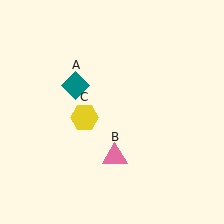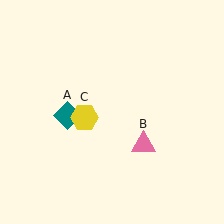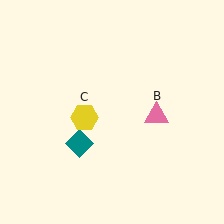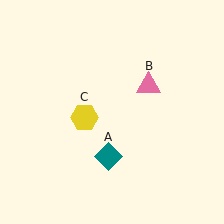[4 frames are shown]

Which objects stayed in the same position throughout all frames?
Yellow hexagon (object C) remained stationary.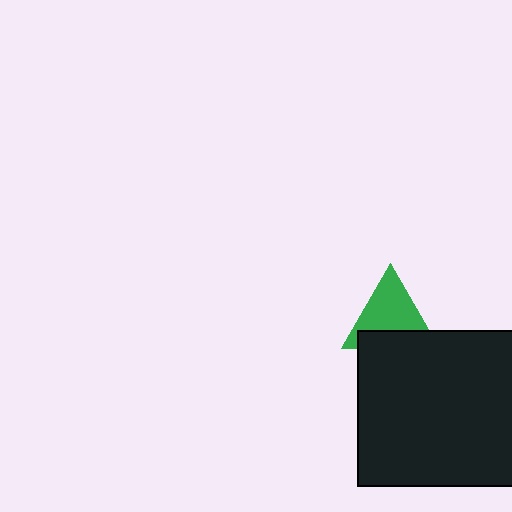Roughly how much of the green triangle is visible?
About half of it is visible (roughly 64%).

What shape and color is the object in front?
The object in front is a black square.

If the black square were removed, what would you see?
You would see the complete green triangle.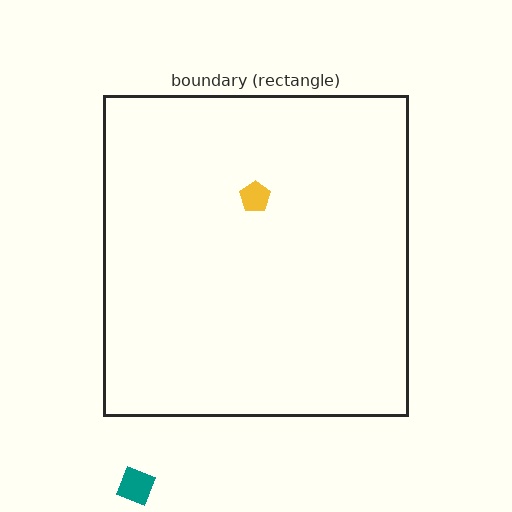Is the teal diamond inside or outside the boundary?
Outside.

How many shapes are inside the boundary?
1 inside, 1 outside.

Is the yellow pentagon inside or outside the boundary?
Inside.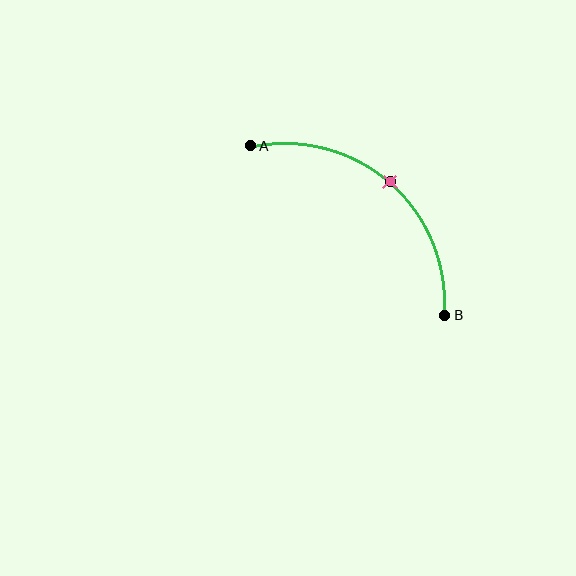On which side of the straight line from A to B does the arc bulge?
The arc bulges above and to the right of the straight line connecting A and B.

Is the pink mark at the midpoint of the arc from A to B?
Yes. The pink mark lies on the arc at equal arc-length from both A and B — it is the arc midpoint.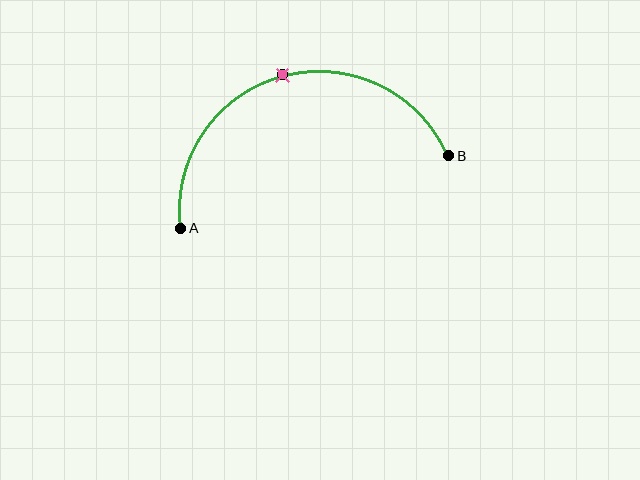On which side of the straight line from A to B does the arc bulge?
The arc bulges above the straight line connecting A and B.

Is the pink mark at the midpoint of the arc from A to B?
Yes. The pink mark lies on the arc at equal arc-length from both A and B — it is the arc midpoint.